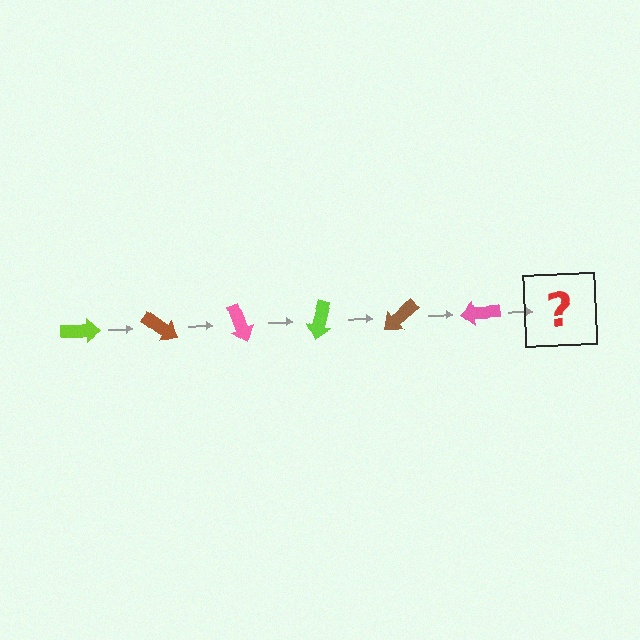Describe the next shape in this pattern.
It should be a lime arrow, rotated 210 degrees from the start.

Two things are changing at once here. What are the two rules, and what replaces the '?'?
The two rules are that it rotates 35 degrees each step and the color cycles through lime, brown, and pink. The '?' should be a lime arrow, rotated 210 degrees from the start.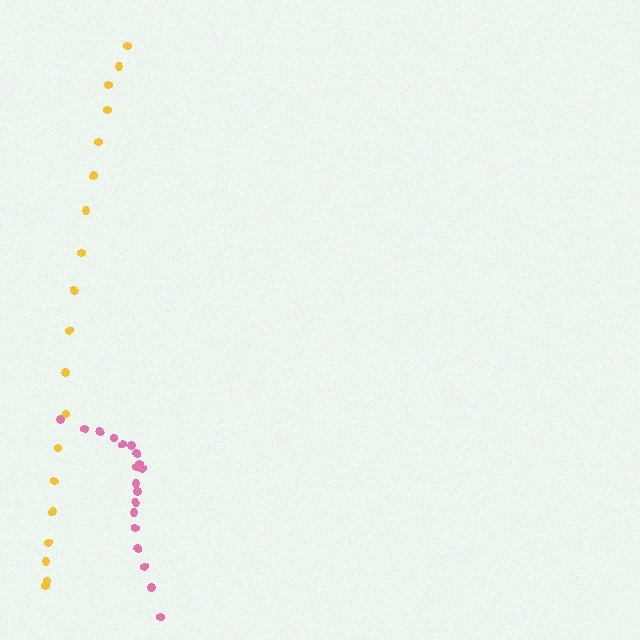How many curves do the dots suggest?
There are 2 distinct paths.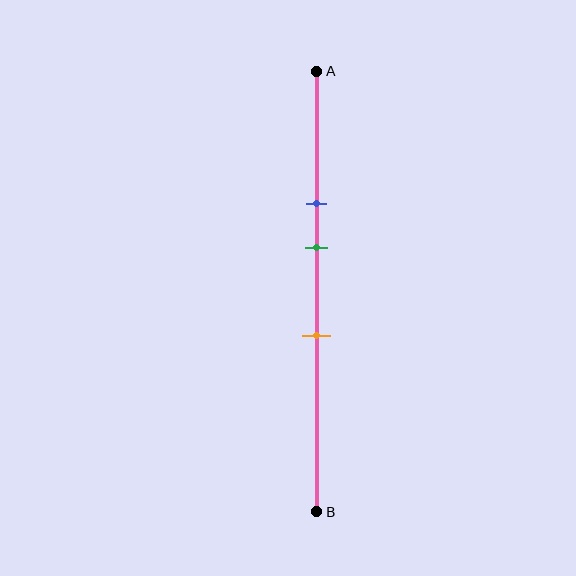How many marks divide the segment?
There are 3 marks dividing the segment.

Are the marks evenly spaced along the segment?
Yes, the marks are approximately evenly spaced.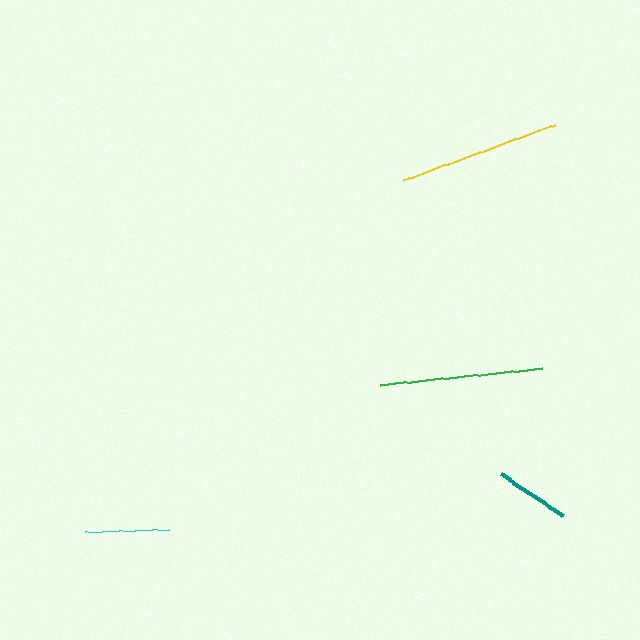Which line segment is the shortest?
The teal line is the shortest at approximately 74 pixels.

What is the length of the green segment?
The green segment is approximately 162 pixels long.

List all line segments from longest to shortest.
From longest to shortest: green, yellow, cyan, teal.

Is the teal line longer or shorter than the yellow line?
The yellow line is longer than the teal line.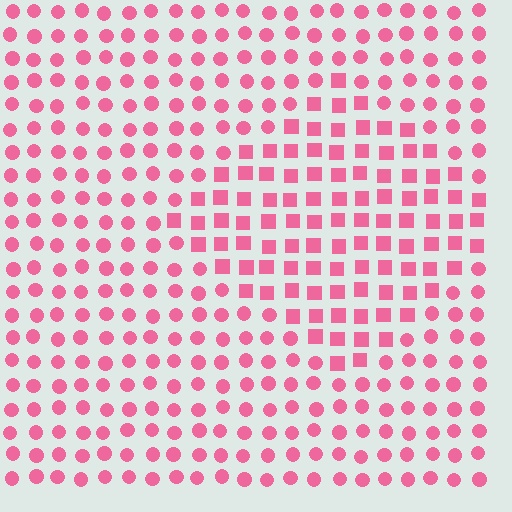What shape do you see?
I see a diamond.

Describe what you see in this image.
The image is filled with small pink elements arranged in a uniform grid. A diamond-shaped region contains squares, while the surrounding area contains circles. The boundary is defined purely by the change in element shape.